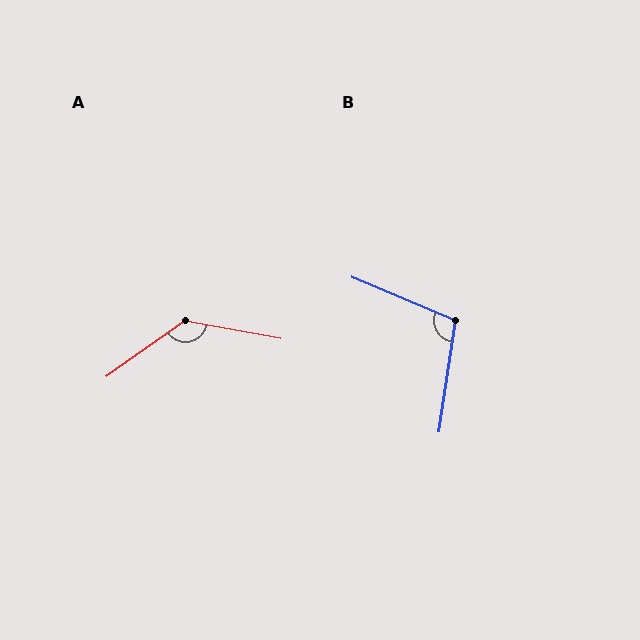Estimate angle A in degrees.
Approximately 134 degrees.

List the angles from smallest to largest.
B (104°), A (134°).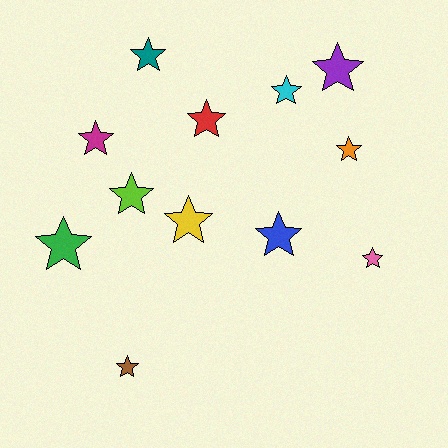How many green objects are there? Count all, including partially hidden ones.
There is 1 green object.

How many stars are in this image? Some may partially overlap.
There are 12 stars.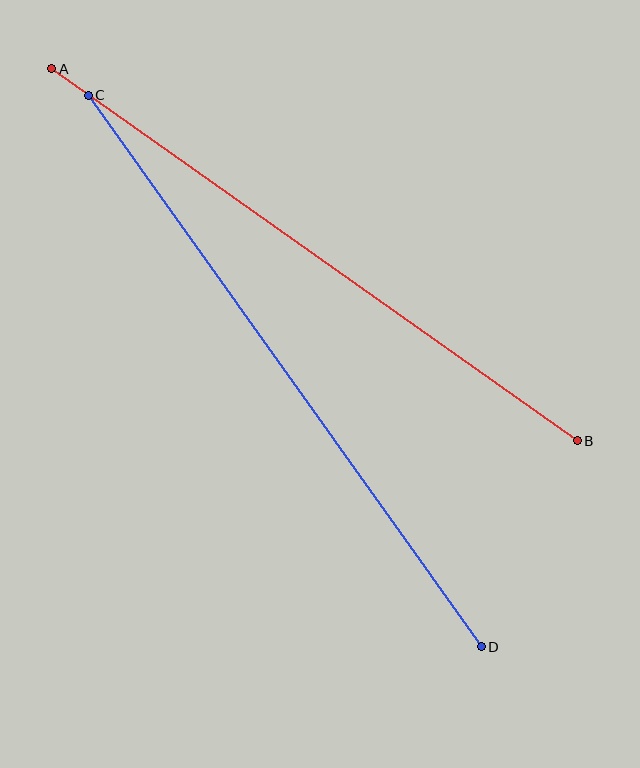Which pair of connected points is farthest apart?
Points C and D are farthest apart.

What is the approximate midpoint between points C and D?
The midpoint is at approximately (285, 371) pixels.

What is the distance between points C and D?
The distance is approximately 678 pixels.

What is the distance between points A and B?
The distance is approximately 643 pixels.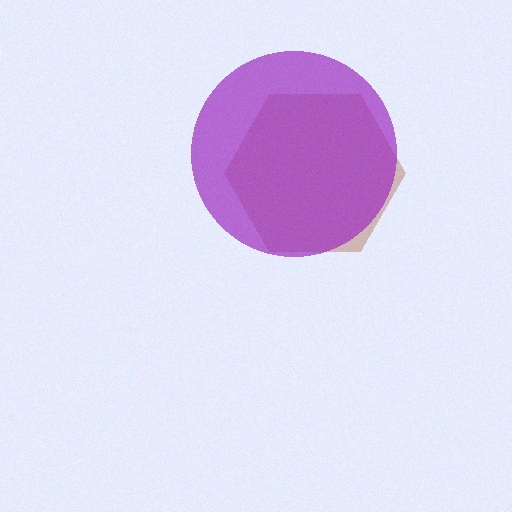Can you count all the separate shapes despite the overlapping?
Yes, there are 2 separate shapes.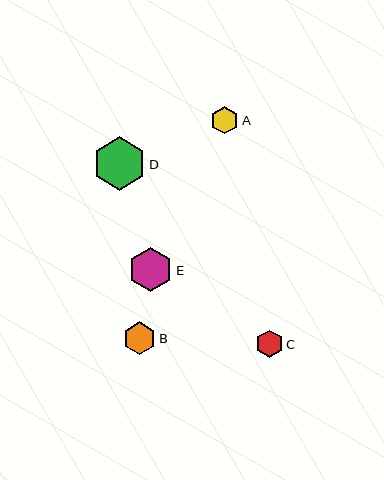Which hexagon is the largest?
Hexagon D is the largest with a size of approximately 53 pixels.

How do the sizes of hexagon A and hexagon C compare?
Hexagon A and hexagon C are approximately the same size.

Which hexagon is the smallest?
Hexagon C is the smallest with a size of approximately 27 pixels.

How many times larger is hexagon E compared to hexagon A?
Hexagon E is approximately 1.6 times the size of hexagon A.